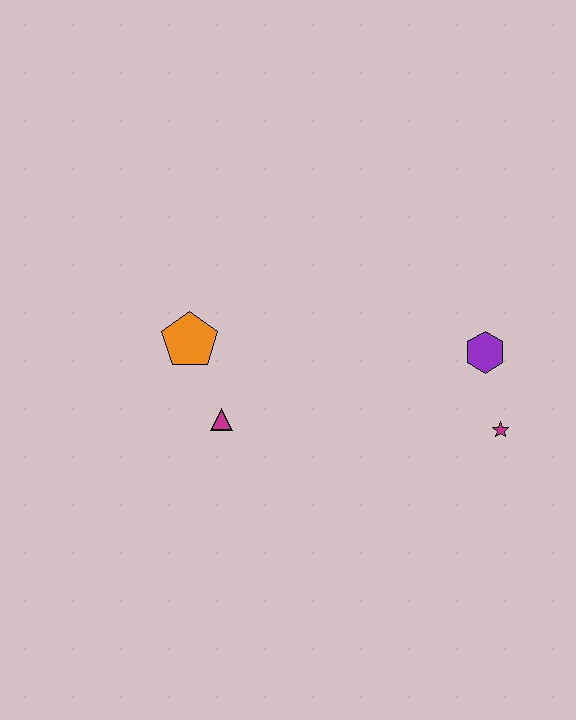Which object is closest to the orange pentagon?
The magenta triangle is closest to the orange pentagon.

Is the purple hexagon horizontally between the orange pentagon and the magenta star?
Yes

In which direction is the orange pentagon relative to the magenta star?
The orange pentagon is to the left of the magenta star.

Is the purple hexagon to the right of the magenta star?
No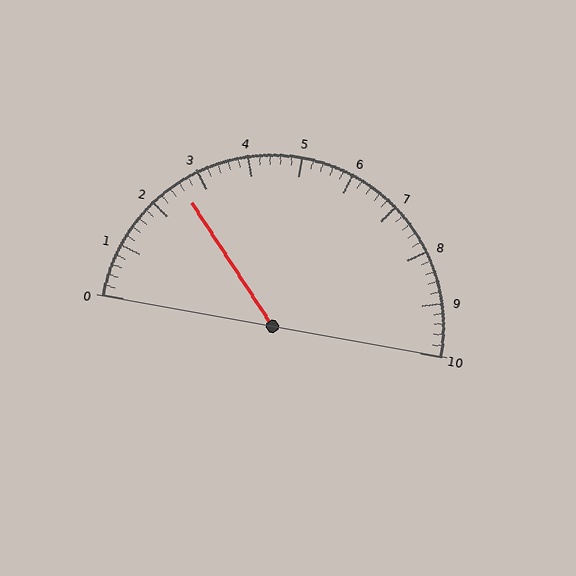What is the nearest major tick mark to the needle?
The nearest major tick mark is 3.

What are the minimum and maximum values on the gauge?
The gauge ranges from 0 to 10.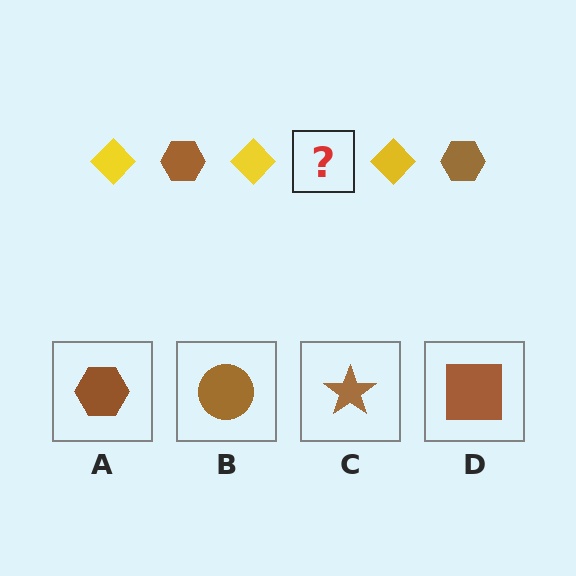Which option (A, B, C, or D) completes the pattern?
A.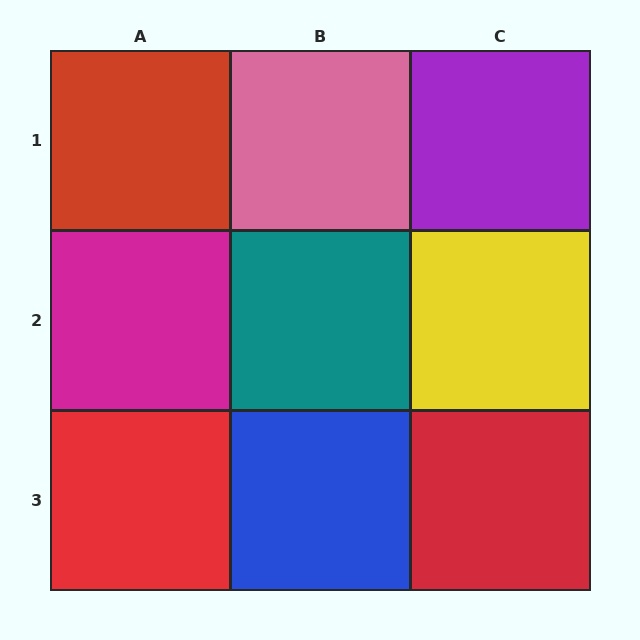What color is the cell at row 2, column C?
Yellow.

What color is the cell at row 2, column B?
Teal.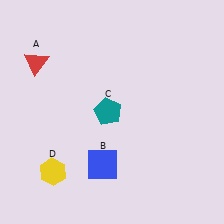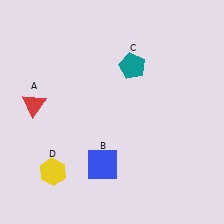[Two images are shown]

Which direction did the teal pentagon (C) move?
The teal pentagon (C) moved up.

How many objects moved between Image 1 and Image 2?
2 objects moved between the two images.